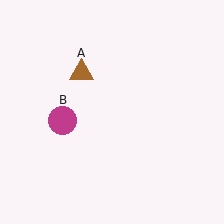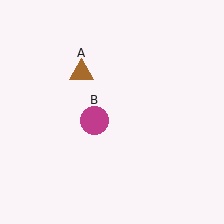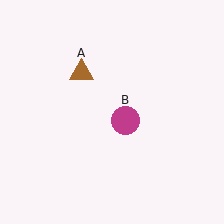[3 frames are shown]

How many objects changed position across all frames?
1 object changed position: magenta circle (object B).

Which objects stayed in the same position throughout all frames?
Brown triangle (object A) remained stationary.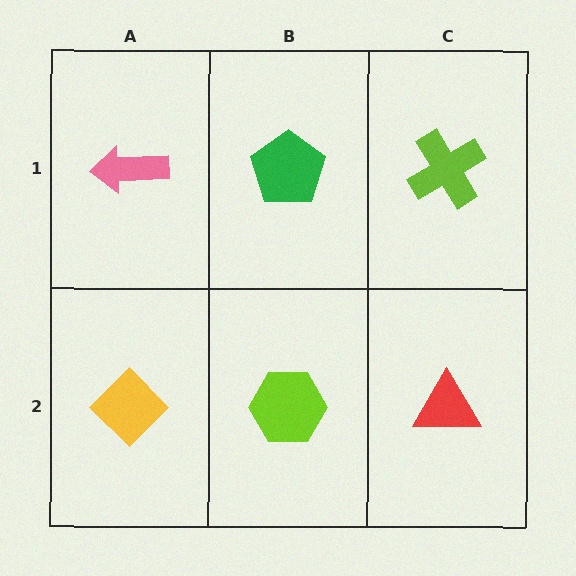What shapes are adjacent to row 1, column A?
A yellow diamond (row 2, column A), a green pentagon (row 1, column B).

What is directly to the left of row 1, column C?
A green pentagon.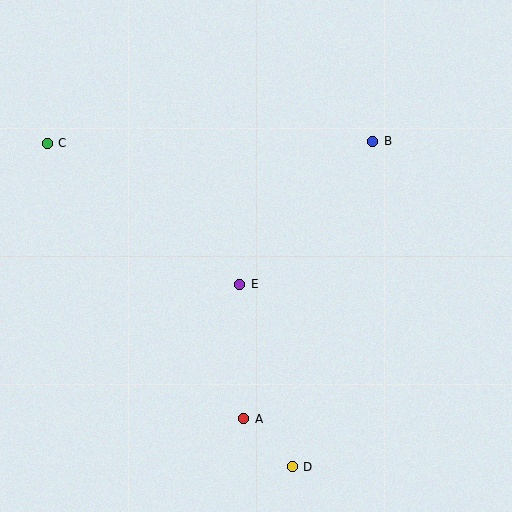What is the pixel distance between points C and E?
The distance between C and E is 239 pixels.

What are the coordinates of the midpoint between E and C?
The midpoint between E and C is at (144, 214).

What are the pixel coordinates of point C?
Point C is at (47, 143).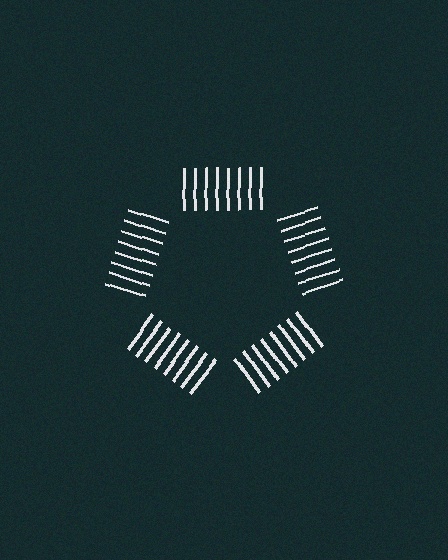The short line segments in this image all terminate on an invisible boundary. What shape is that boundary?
An illusory pentagon — the line segments terminate on its edges but no continuous stroke is drawn.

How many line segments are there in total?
40 — 8 along each of the 5 edges.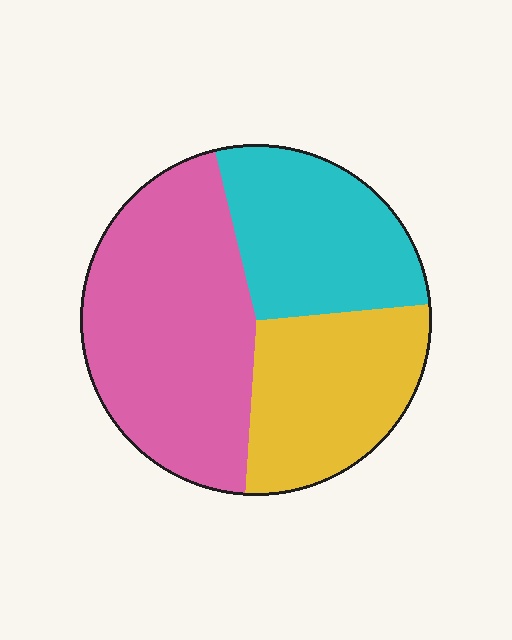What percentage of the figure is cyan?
Cyan covers around 25% of the figure.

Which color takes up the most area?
Pink, at roughly 45%.